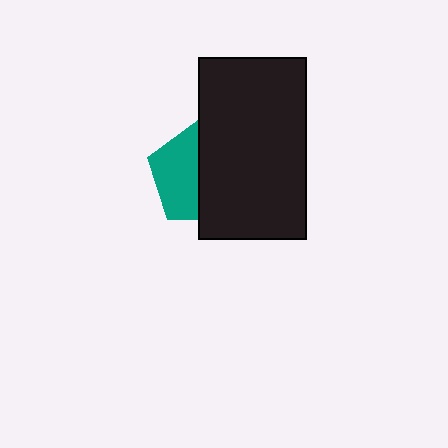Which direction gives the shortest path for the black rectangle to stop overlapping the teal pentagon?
Moving right gives the shortest separation.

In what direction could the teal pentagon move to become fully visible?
The teal pentagon could move left. That would shift it out from behind the black rectangle entirely.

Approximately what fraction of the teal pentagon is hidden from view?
Roughly 54% of the teal pentagon is hidden behind the black rectangle.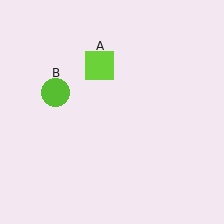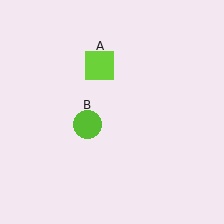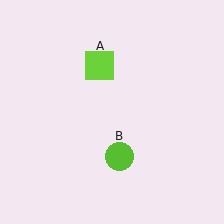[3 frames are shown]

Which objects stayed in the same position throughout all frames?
Lime square (object A) remained stationary.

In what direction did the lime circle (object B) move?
The lime circle (object B) moved down and to the right.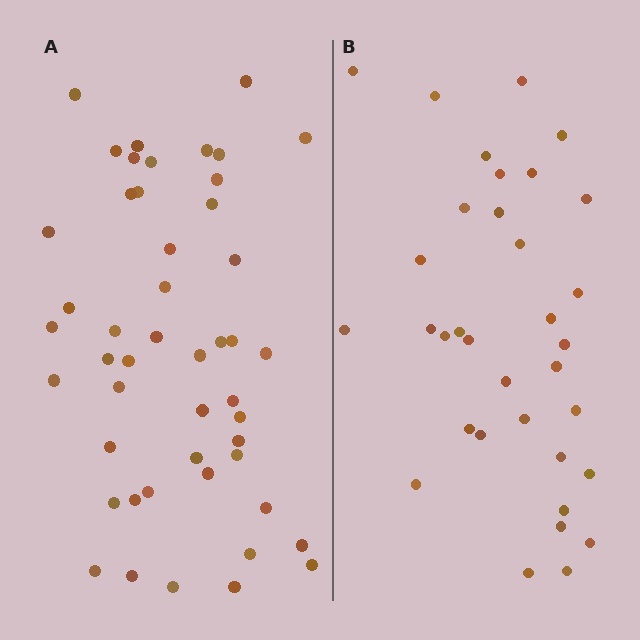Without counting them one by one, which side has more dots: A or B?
Region A (the left region) has more dots.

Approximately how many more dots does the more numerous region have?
Region A has approximately 15 more dots than region B.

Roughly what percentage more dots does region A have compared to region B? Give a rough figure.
About 40% more.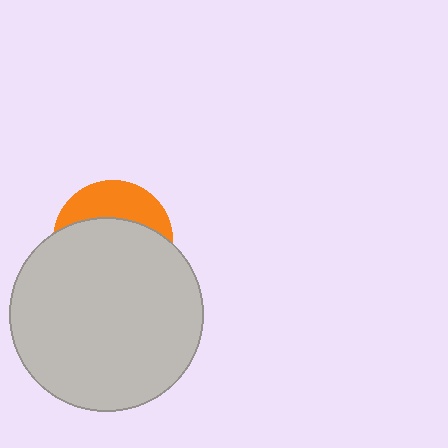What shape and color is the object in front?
The object in front is a light gray circle.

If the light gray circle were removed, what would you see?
You would see the complete orange circle.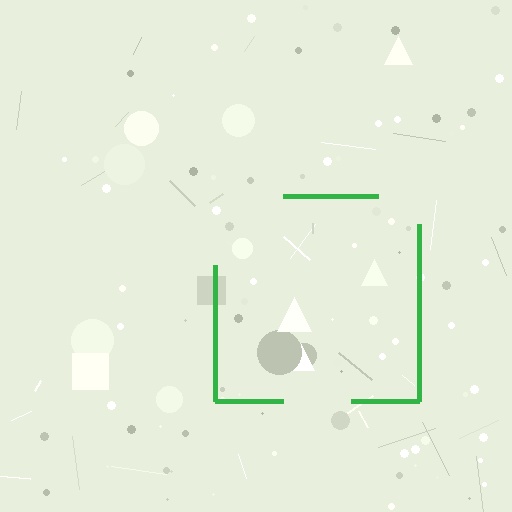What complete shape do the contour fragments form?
The contour fragments form a square.